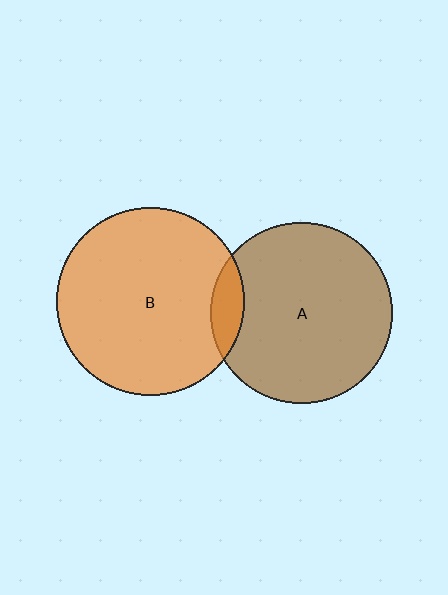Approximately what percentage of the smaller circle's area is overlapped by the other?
Approximately 10%.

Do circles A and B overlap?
Yes.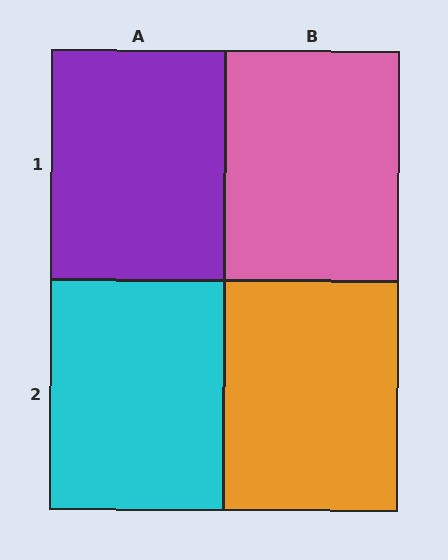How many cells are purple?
1 cell is purple.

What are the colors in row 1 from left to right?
Purple, pink.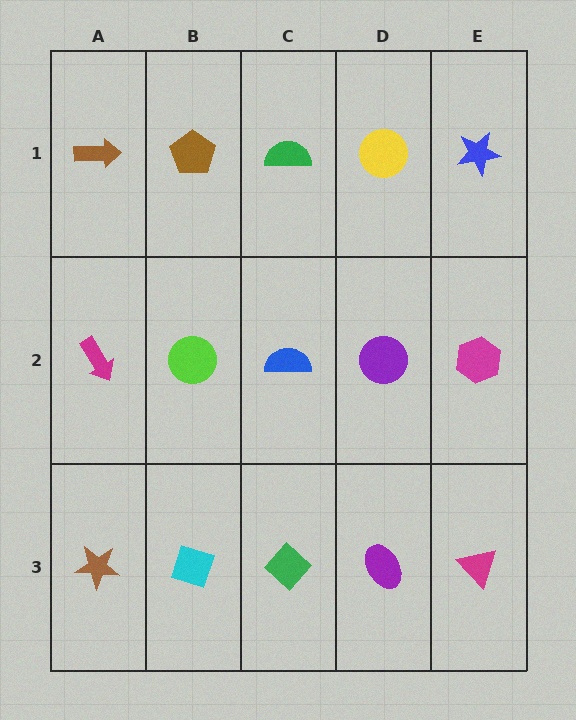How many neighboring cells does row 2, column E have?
3.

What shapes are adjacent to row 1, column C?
A blue semicircle (row 2, column C), a brown pentagon (row 1, column B), a yellow circle (row 1, column D).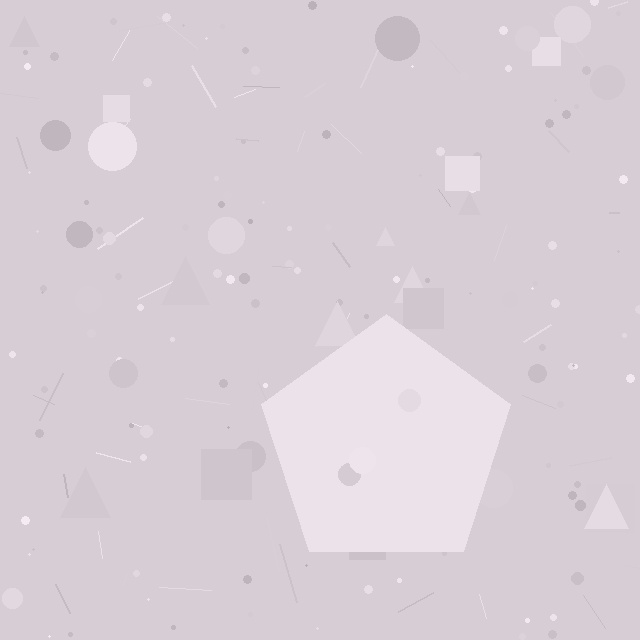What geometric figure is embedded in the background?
A pentagon is embedded in the background.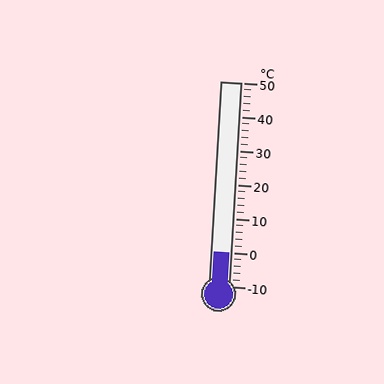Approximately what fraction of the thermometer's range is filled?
The thermometer is filled to approximately 15% of its range.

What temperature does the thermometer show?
The thermometer shows approximately 0°C.